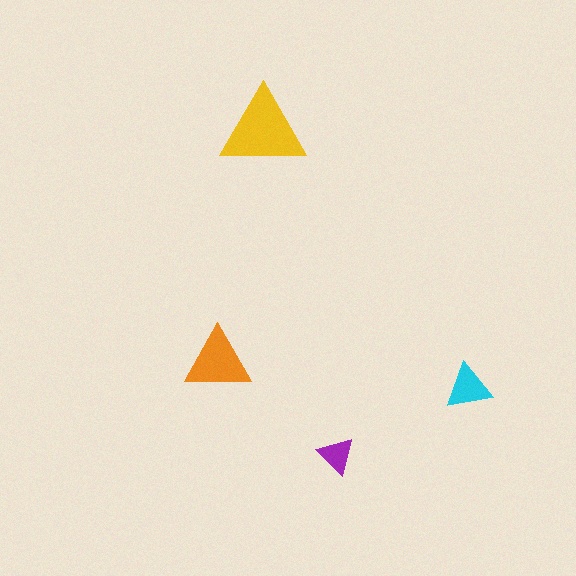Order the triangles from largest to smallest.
the yellow one, the orange one, the cyan one, the purple one.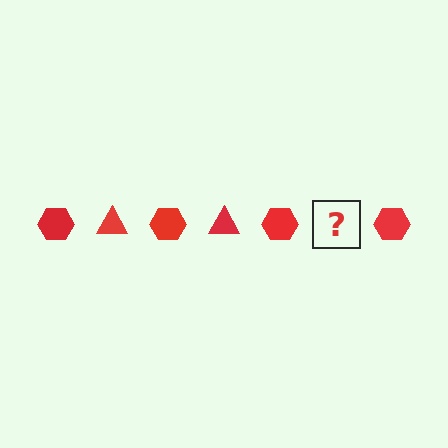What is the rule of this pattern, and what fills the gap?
The rule is that the pattern cycles through hexagon, triangle shapes in red. The gap should be filled with a red triangle.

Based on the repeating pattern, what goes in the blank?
The blank should be a red triangle.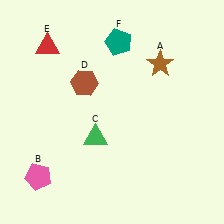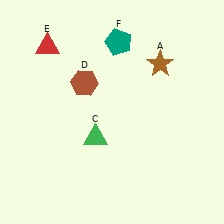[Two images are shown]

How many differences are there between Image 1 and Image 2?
There is 1 difference between the two images.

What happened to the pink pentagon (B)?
The pink pentagon (B) was removed in Image 2. It was in the bottom-left area of Image 1.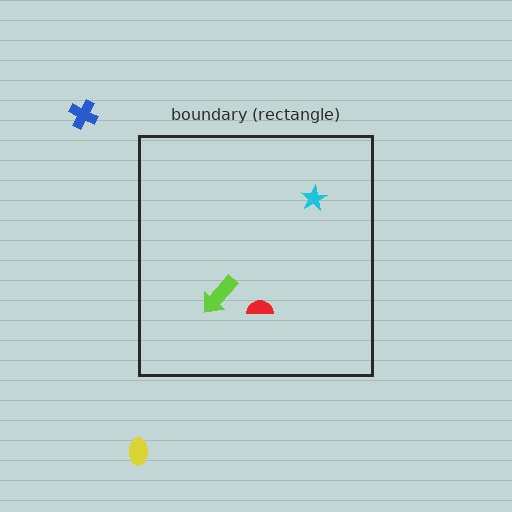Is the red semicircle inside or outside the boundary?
Inside.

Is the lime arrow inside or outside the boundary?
Inside.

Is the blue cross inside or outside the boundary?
Outside.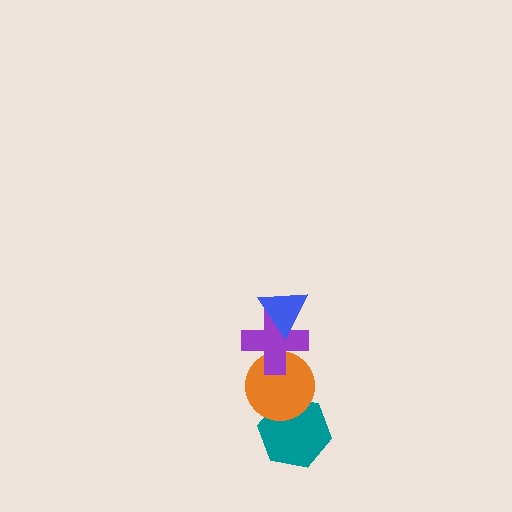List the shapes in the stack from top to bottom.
From top to bottom: the blue triangle, the purple cross, the orange circle, the teal hexagon.